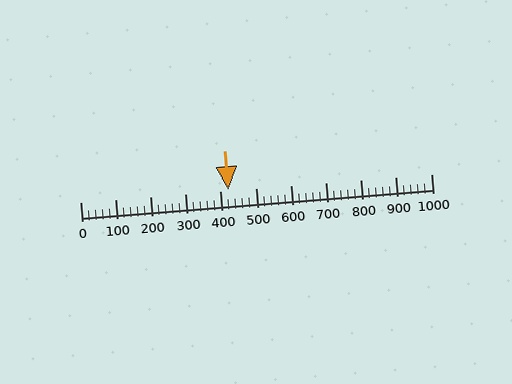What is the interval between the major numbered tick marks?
The major tick marks are spaced 100 units apart.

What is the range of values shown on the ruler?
The ruler shows values from 0 to 1000.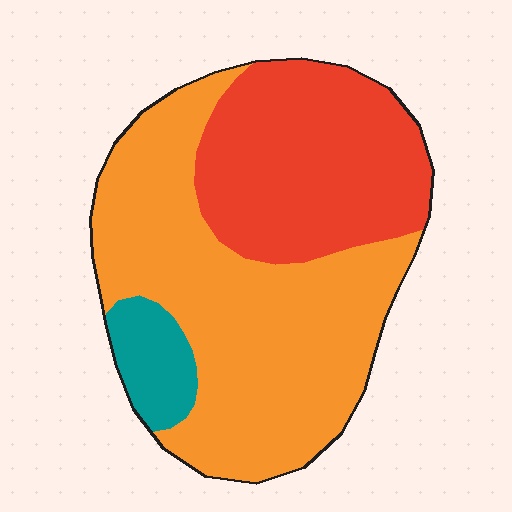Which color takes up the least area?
Teal, at roughly 10%.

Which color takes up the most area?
Orange, at roughly 55%.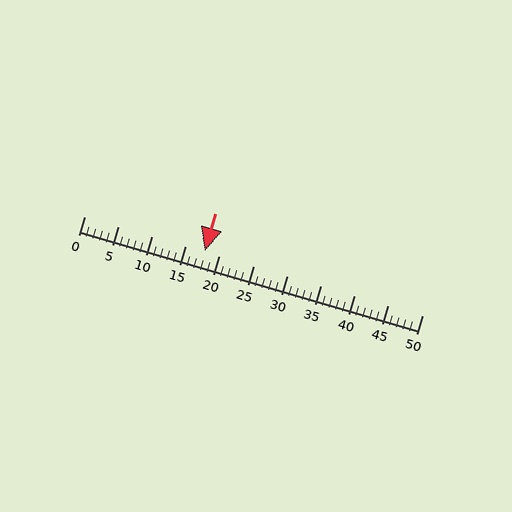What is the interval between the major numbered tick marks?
The major tick marks are spaced 5 units apart.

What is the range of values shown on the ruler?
The ruler shows values from 0 to 50.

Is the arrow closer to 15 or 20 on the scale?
The arrow is closer to 20.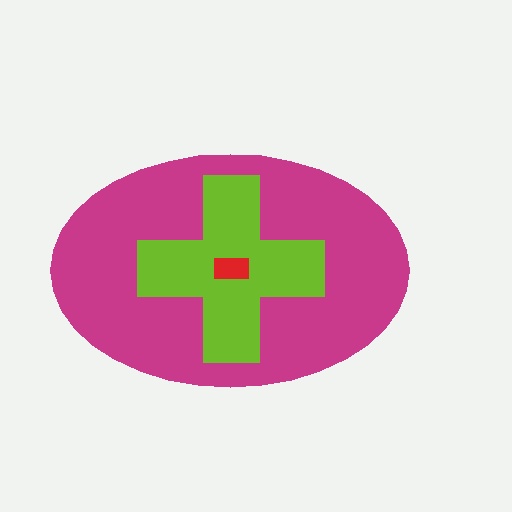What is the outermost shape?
The magenta ellipse.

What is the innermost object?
The red rectangle.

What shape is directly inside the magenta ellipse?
The lime cross.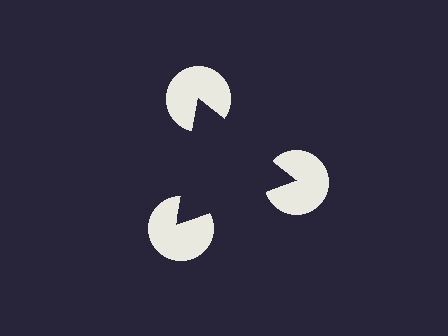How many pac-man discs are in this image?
There are 3 — one at each vertex of the illusory triangle.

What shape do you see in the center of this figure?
An illusory triangle — its edges are inferred from the aligned wedge cuts in the pac-man discs, not physically drawn.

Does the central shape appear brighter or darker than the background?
It typically appears slightly darker than the background, even though no actual brightness change is drawn.